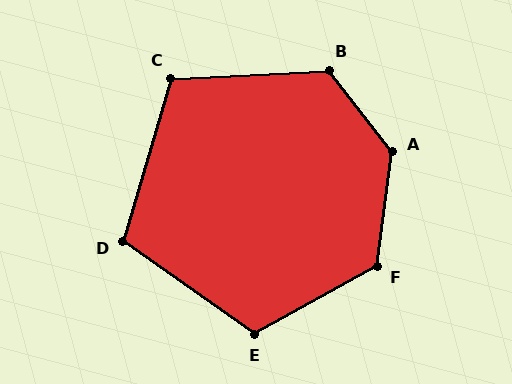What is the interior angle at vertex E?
Approximately 116 degrees (obtuse).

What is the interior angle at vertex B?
Approximately 125 degrees (obtuse).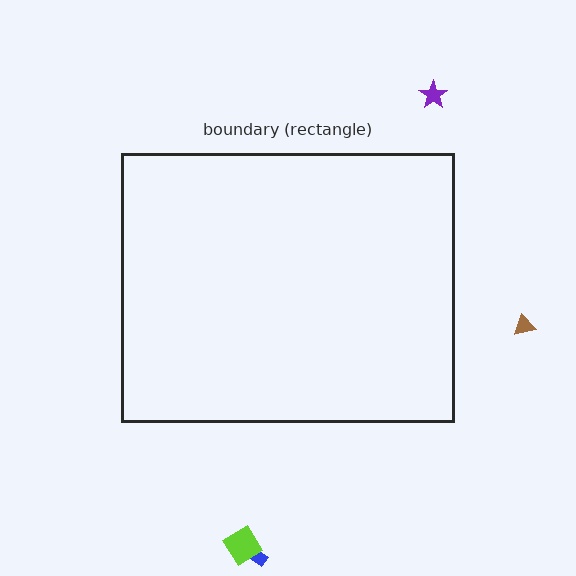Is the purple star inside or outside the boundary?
Outside.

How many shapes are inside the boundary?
0 inside, 4 outside.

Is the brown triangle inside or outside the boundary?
Outside.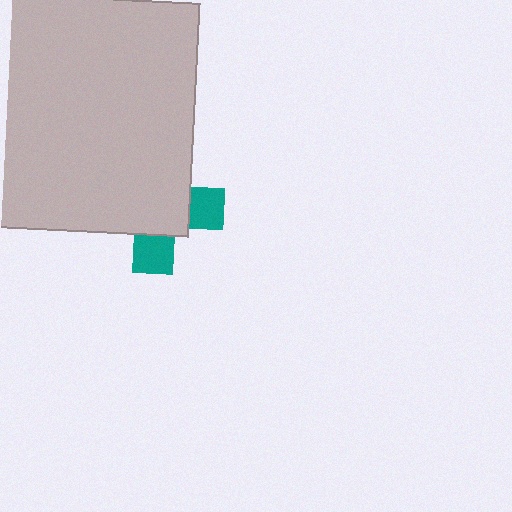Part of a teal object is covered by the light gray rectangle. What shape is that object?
It is a cross.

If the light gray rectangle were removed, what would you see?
You would see the complete teal cross.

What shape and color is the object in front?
The object in front is a light gray rectangle.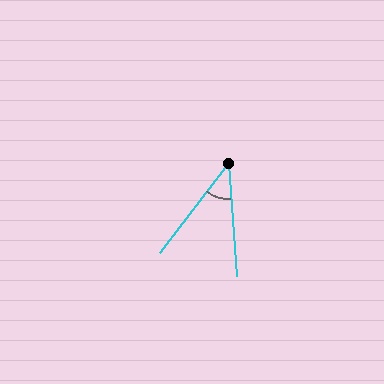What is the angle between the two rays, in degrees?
Approximately 41 degrees.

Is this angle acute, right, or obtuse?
It is acute.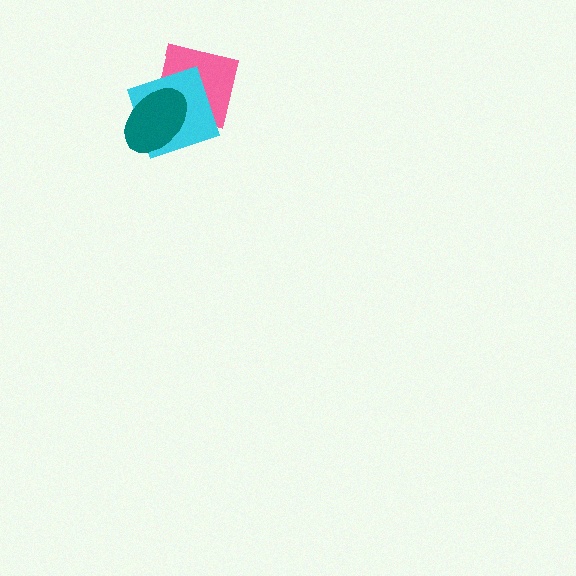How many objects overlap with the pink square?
2 objects overlap with the pink square.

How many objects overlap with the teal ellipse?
2 objects overlap with the teal ellipse.